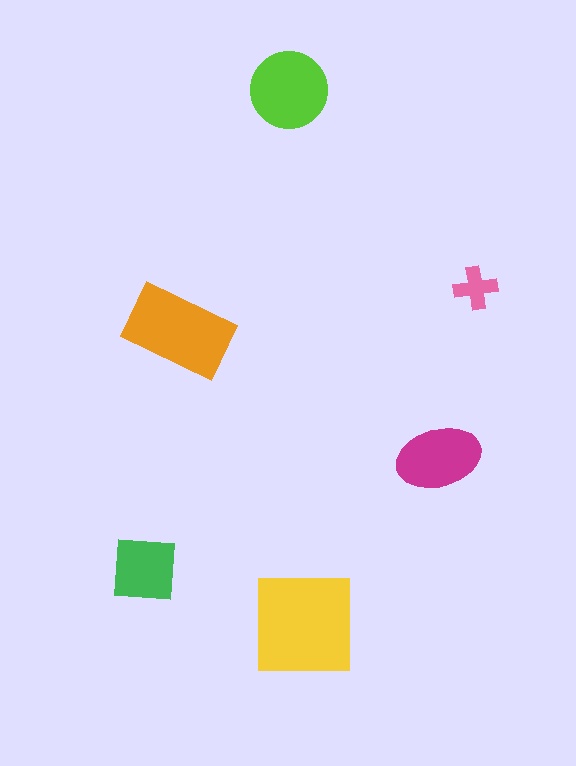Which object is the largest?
The yellow square.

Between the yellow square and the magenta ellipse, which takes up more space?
The yellow square.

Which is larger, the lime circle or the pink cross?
The lime circle.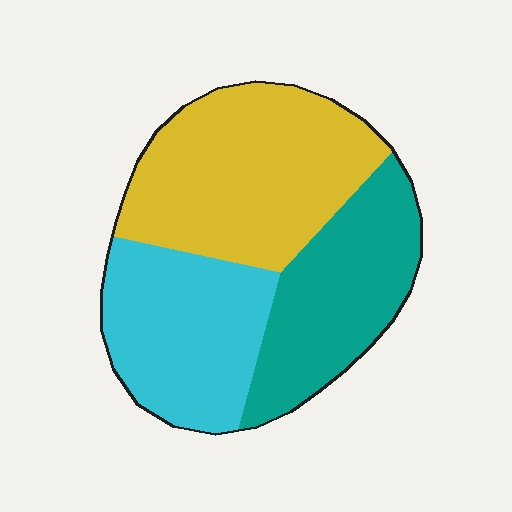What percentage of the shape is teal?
Teal takes up between a sixth and a third of the shape.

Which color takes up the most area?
Yellow, at roughly 40%.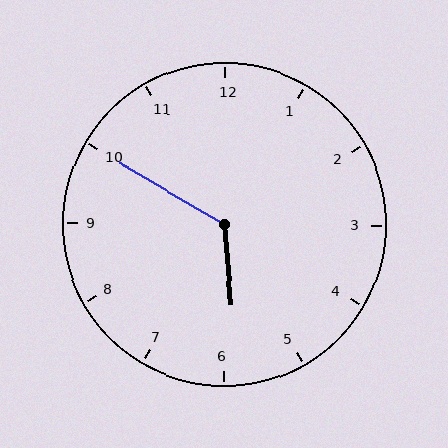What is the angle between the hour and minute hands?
Approximately 125 degrees.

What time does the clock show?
5:50.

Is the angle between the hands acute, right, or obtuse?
It is obtuse.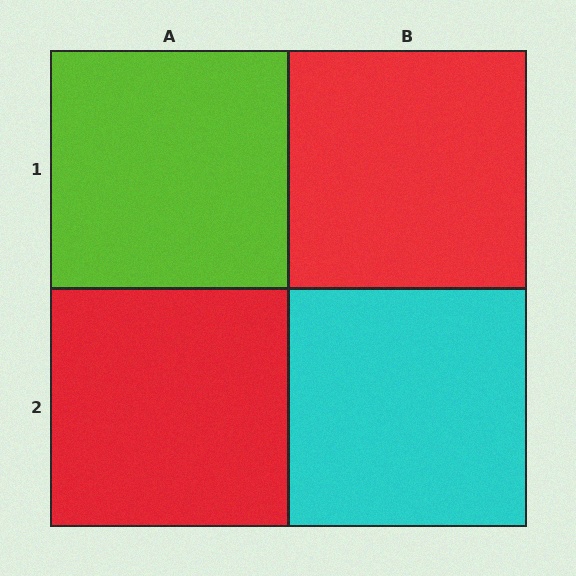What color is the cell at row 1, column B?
Red.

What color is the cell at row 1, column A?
Lime.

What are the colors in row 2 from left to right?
Red, cyan.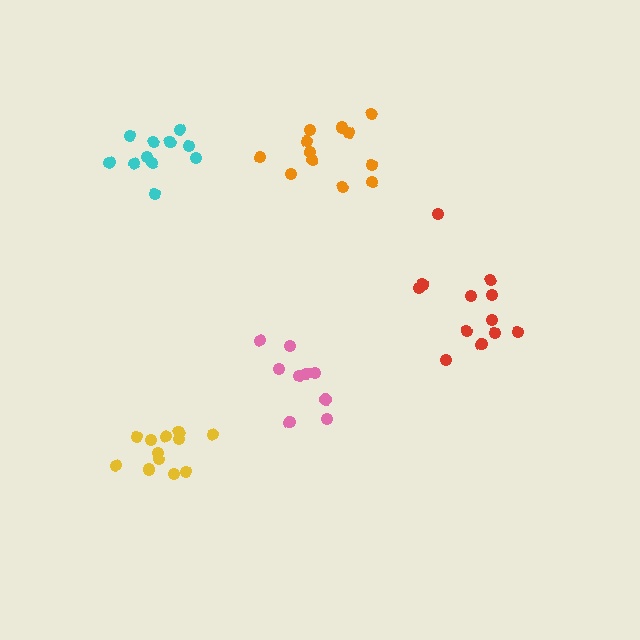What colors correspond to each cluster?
The clusters are colored: orange, pink, red, yellow, cyan.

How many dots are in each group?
Group 1: 12 dots, Group 2: 9 dots, Group 3: 12 dots, Group 4: 12 dots, Group 5: 11 dots (56 total).